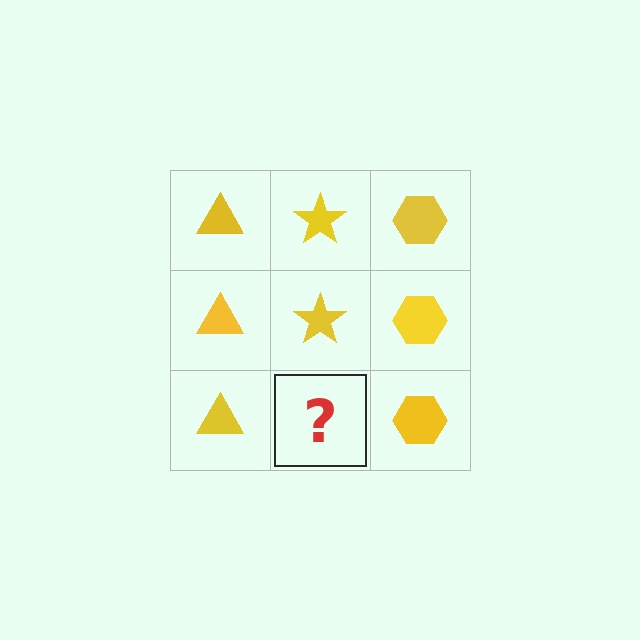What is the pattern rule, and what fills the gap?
The rule is that each column has a consistent shape. The gap should be filled with a yellow star.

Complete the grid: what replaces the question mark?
The question mark should be replaced with a yellow star.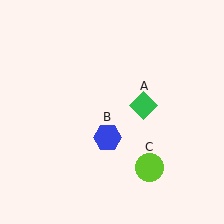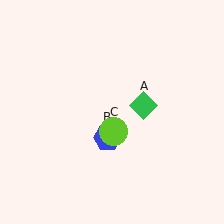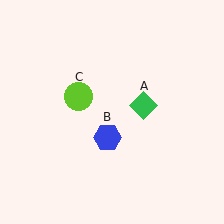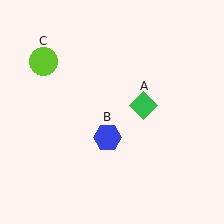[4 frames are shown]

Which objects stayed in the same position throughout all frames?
Green diamond (object A) and blue hexagon (object B) remained stationary.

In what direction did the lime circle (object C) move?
The lime circle (object C) moved up and to the left.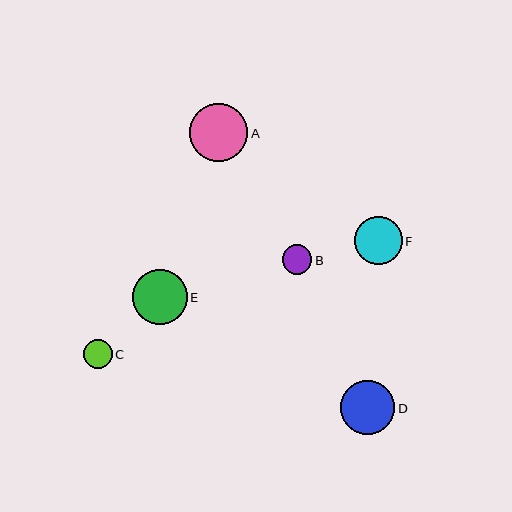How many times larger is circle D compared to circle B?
Circle D is approximately 1.8 times the size of circle B.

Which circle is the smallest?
Circle C is the smallest with a size of approximately 29 pixels.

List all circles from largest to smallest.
From largest to smallest: A, E, D, F, B, C.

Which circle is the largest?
Circle A is the largest with a size of approximately 58 pixels.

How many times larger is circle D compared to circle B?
Circle D is approximately 1.8 times the size of circle B.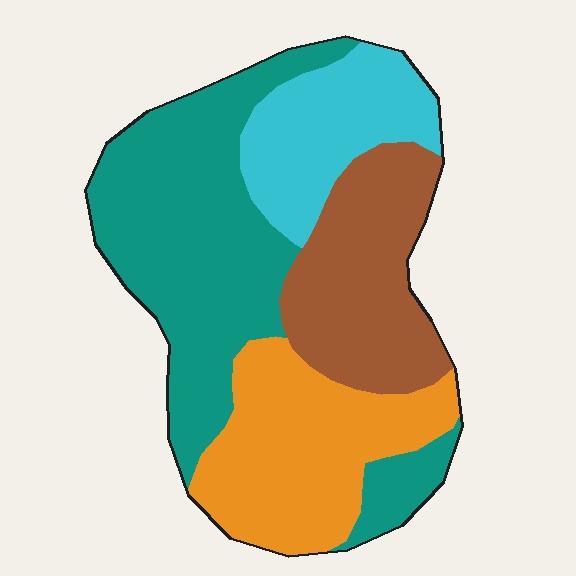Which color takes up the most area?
Teal, at roughly 40%.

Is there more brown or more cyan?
Brown.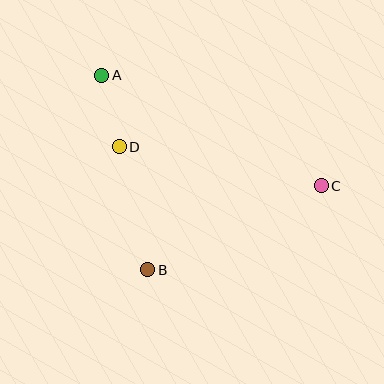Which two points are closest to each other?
Points A and D are closest to each other.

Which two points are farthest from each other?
Points A and C are farthest from each other.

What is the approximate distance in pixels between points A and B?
The distance between A and B is approximately 200 pixels.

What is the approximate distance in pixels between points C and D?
The distance between C and D is approximately 206 pixels.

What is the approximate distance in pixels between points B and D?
The distance between B and D is approximately 127 pixels.